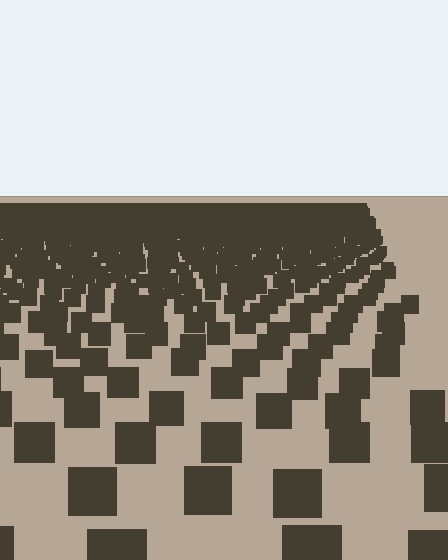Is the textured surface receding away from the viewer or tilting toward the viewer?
The surface is receding away from the viewer. Texture elements get smaller and denser toward the top.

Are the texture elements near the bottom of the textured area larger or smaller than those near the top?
Larger. Near the bottom, elements are closer to the viewer and appear at a bigger on-screen size.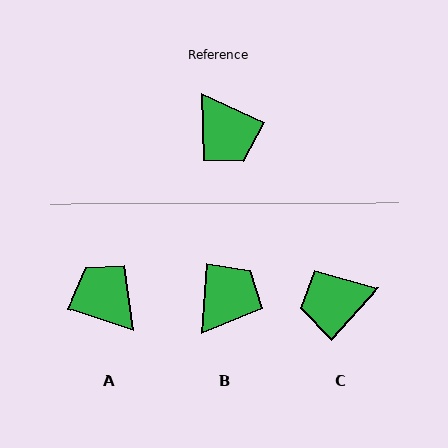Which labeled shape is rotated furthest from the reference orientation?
A, about 174 degrees away.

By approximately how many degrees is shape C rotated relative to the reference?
Approximately 107 degrees clockwise.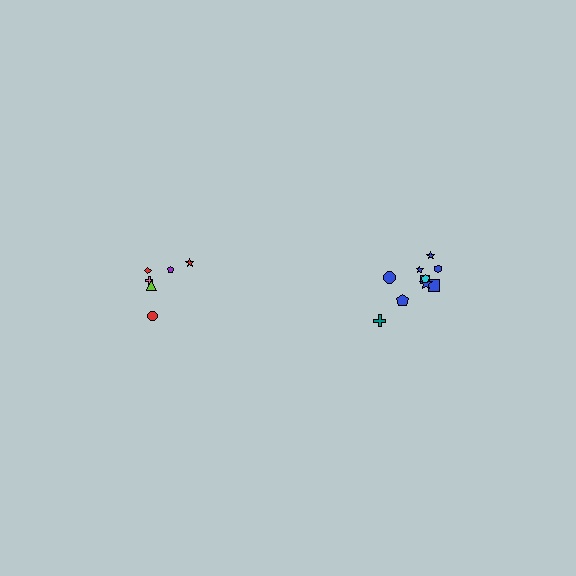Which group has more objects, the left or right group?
The right group.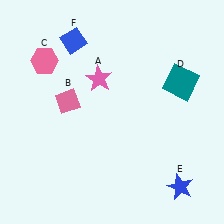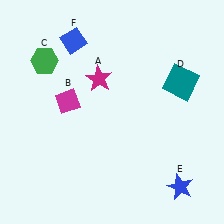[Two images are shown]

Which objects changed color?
A changed from pink to magenta. B changed from pink to magenta. C changed from pink to green.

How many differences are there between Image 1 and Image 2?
There are 3 differences between the two images.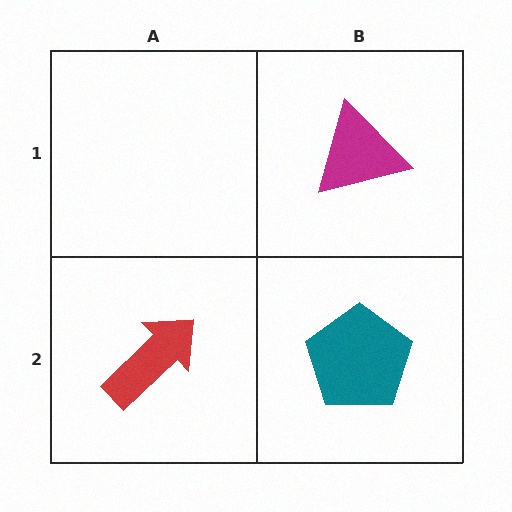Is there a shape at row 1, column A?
No, that cell is empty.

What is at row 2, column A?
A red arrow.